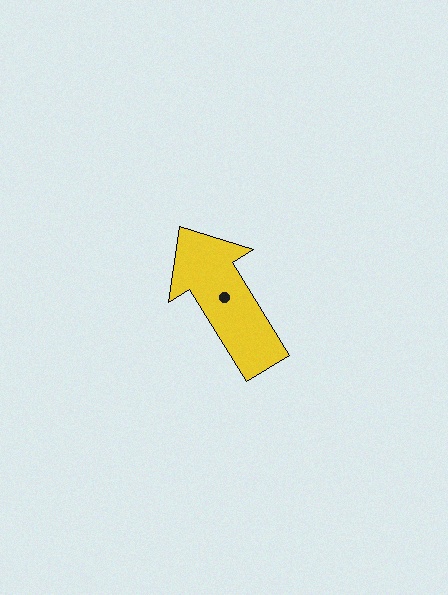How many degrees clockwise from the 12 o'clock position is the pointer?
Approximately 328 degrees.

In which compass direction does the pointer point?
Northwest.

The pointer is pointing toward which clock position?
Roughly 11 o'clock.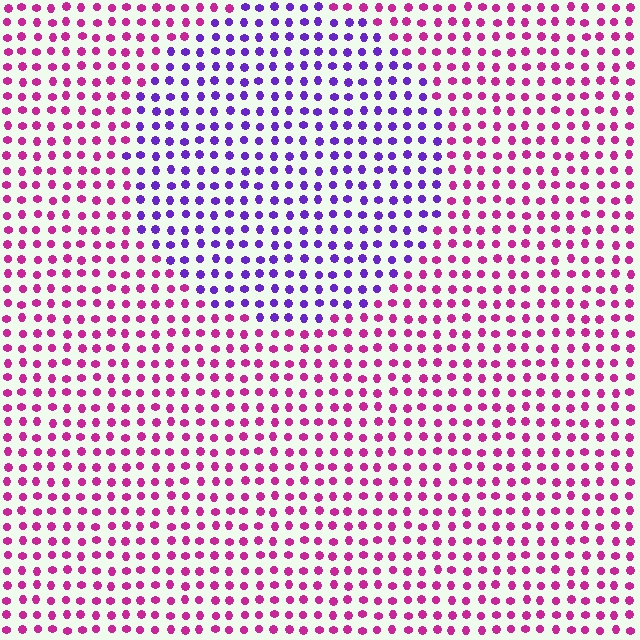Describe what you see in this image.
The image is filled with small magenta elements in a uniform arrangement. A circle-shaped region is visible where the elements are tinted to a slightly different hue, forming a subtle color boundary.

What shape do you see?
I see a circle.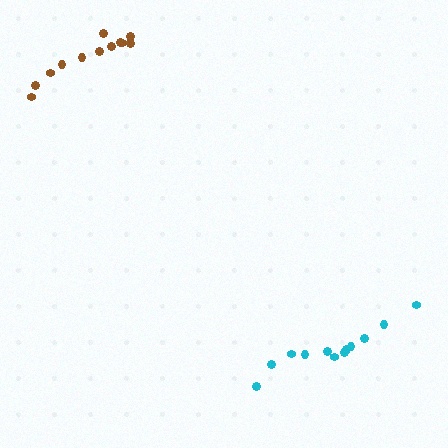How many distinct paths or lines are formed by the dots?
There are 2 distinct paths.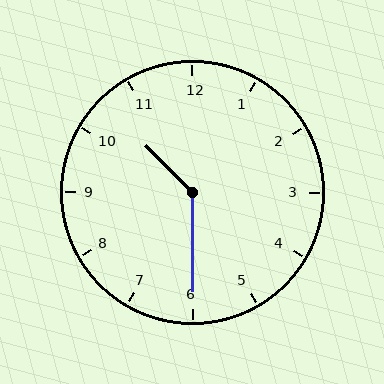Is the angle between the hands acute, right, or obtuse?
It is obtuse.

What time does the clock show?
10:30.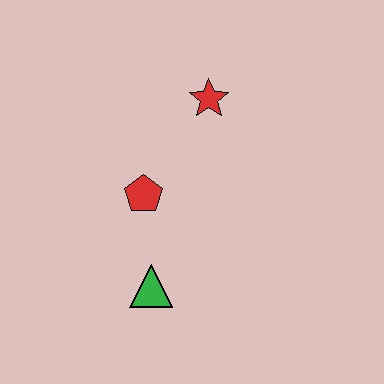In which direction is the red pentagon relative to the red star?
The red pentagon is below the red star.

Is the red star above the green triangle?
Yes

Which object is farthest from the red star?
The green triangle is farthest from the red star.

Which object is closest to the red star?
The red pentagon is closest to the red star.